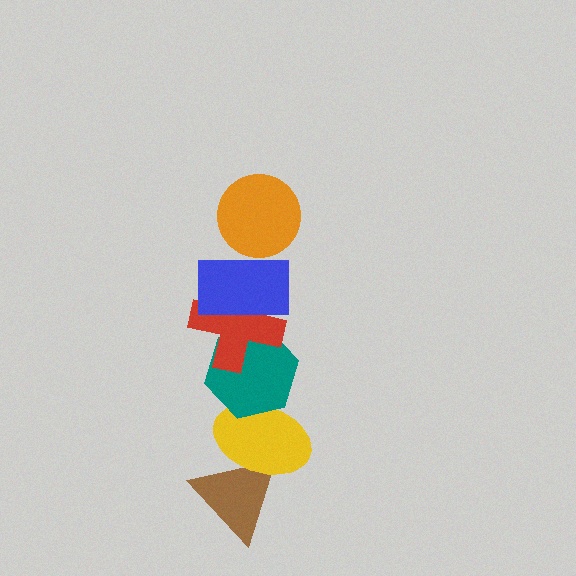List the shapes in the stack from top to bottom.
From top to bottom: the orange circle, the blue rectangle, the red cross, the teal hexagon, the yellow ellipse, the brown triangle.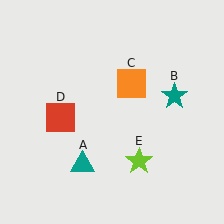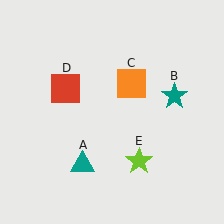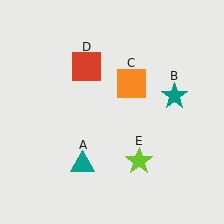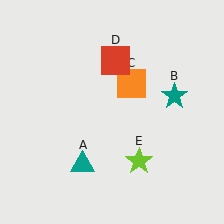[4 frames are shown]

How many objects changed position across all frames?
1 object changed position: red square (object D).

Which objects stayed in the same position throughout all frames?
Teal triangle (object A) and teal star (object B) and orange square (object C) and lime star (object E) remained stationary.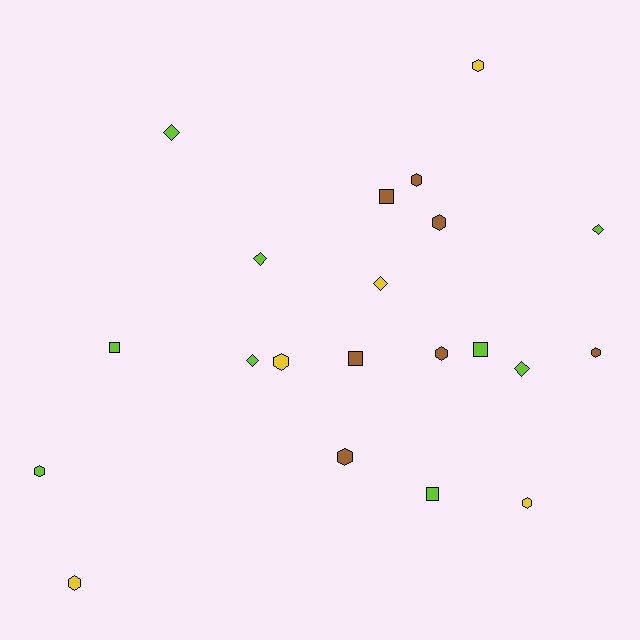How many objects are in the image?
There are 21 objects.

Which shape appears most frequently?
Hexagon, with 10 objects.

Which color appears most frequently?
Lime, with 9 objects.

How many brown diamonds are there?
There are no brown diamonds.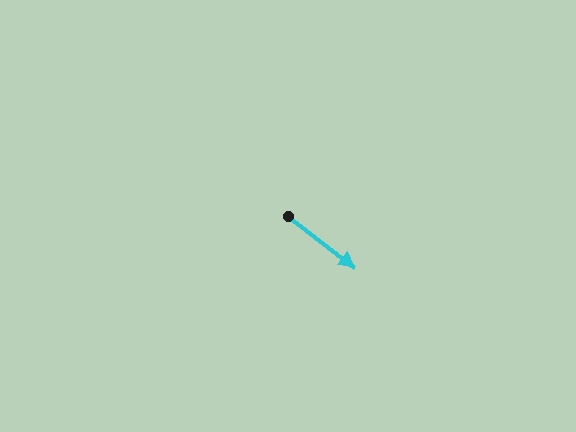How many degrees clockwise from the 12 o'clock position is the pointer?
Approximately 128 degrees.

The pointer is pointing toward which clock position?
Roughly 4 o'clock.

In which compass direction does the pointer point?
Southeast.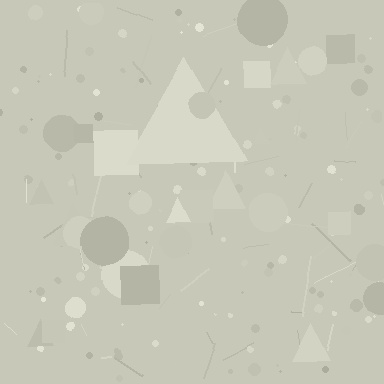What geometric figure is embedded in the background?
A triangle is embedded in the background.